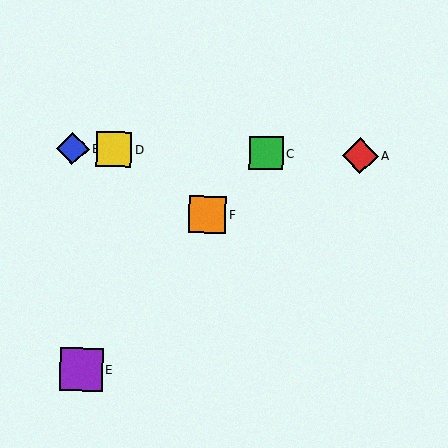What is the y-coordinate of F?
Object F is at y≈215.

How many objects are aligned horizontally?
4 objects (A, B, C, D) are aligned horizontally.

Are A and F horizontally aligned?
No, A is at y≈156 and F is at y≈215.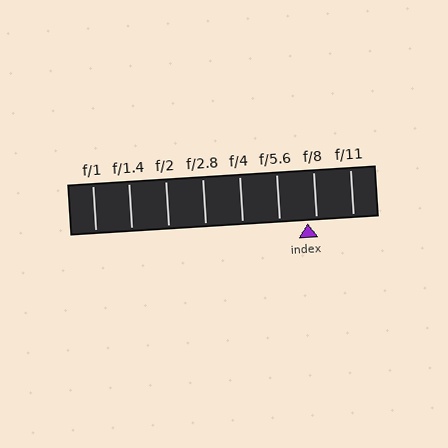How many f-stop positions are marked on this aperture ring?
There are 8 f-stop positions marked.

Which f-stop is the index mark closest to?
The index mark is closest to f/8.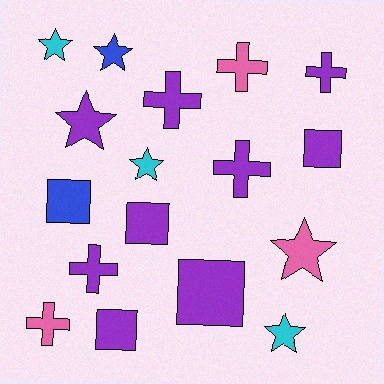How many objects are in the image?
There are 17 objects.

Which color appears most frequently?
Purple, with 9 objects.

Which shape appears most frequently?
Cross, with 6 objects.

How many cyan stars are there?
There are 3 cyan stars.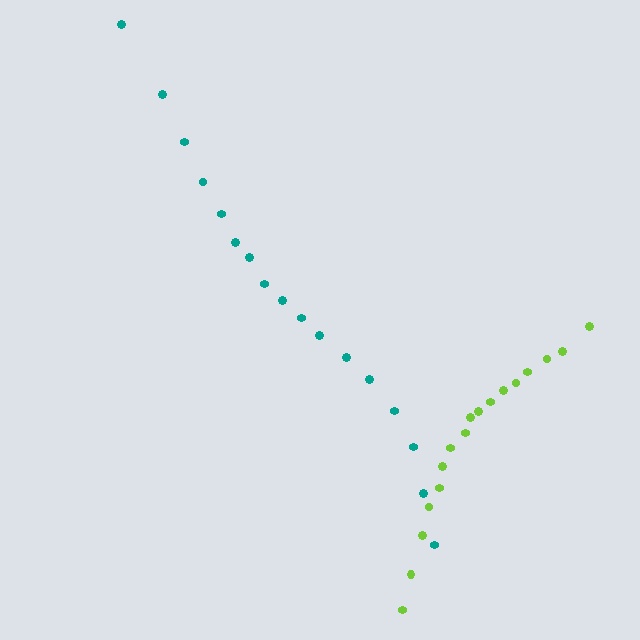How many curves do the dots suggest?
There are 2 distinct paths.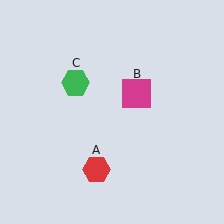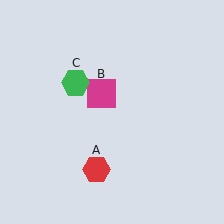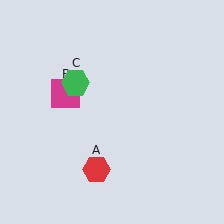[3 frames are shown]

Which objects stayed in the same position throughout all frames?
Red hexagon (object A) and green hexagon (object C) remained stationary.